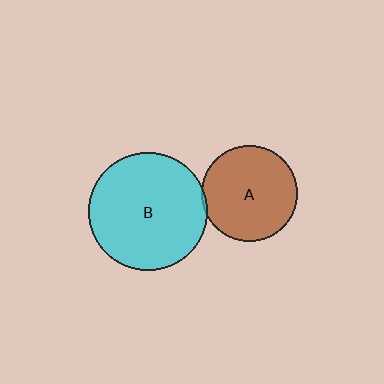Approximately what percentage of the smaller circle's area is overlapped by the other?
Approximately 5%.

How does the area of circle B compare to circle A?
Approximately 1.5 times.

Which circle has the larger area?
Circle B (cyan).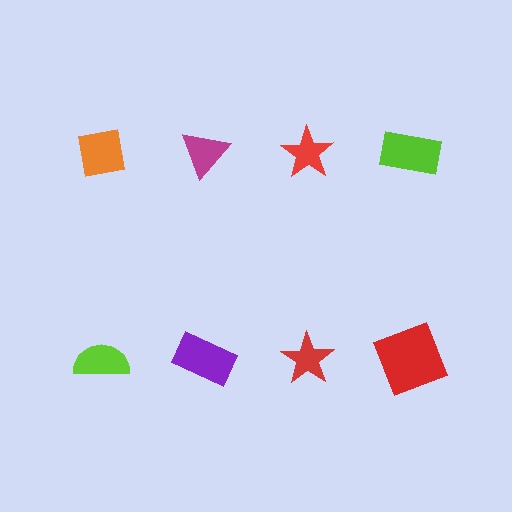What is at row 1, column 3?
A red star.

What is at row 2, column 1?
A lime semicircle.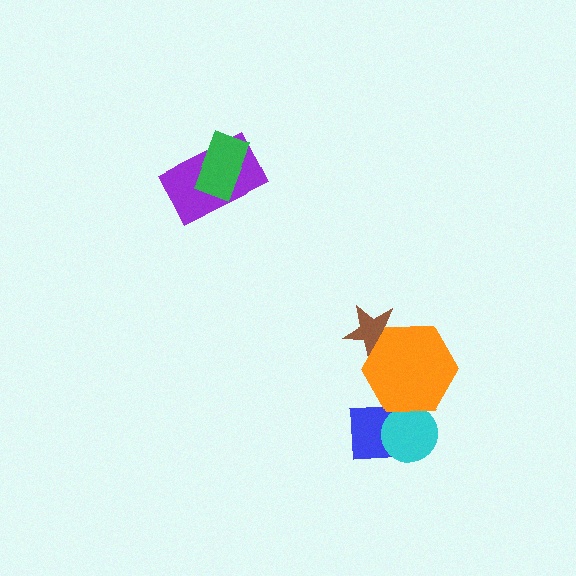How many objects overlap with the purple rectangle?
1 object overlaps with the purple rectangle.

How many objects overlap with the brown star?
1 object overlaps with the brown star.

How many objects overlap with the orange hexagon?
2 objects overlap with the orange hexagon.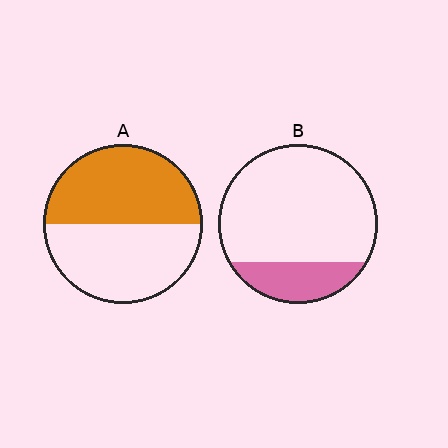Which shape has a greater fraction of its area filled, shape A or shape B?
Shape A.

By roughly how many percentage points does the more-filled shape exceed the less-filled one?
By roughly 30 percentage points (A over B).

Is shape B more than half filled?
No.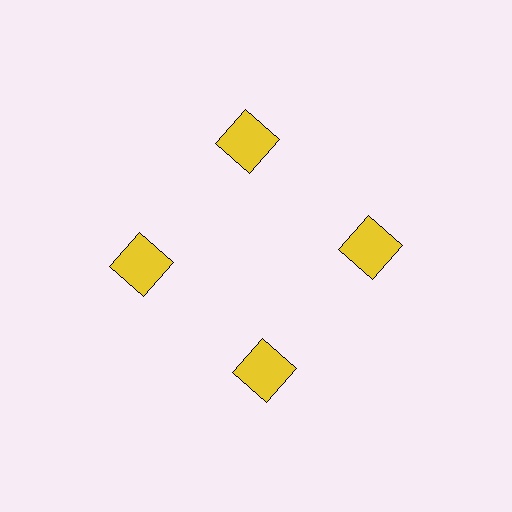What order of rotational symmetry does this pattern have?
This pattern has 4-fold rotational symmetry.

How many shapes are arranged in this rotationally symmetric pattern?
There are 4 shapes, arranged in 4 groups of 1.